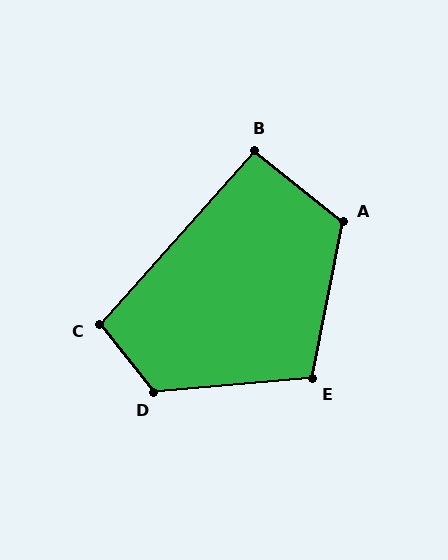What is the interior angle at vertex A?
Approximately 118 degrees (obtuse).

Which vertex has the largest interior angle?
D, at approximately 124 degrees.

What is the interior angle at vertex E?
Approximately 106 degrees (obtuse).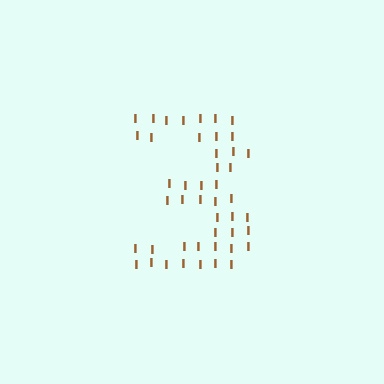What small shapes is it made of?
It is made of small letter I's.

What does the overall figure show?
The overall figure shows the digit 3.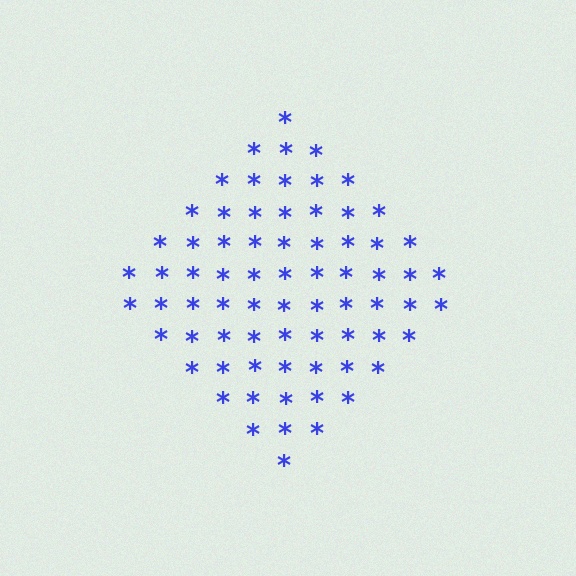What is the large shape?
The large shape is a diamond.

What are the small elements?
The small elements are asterisks.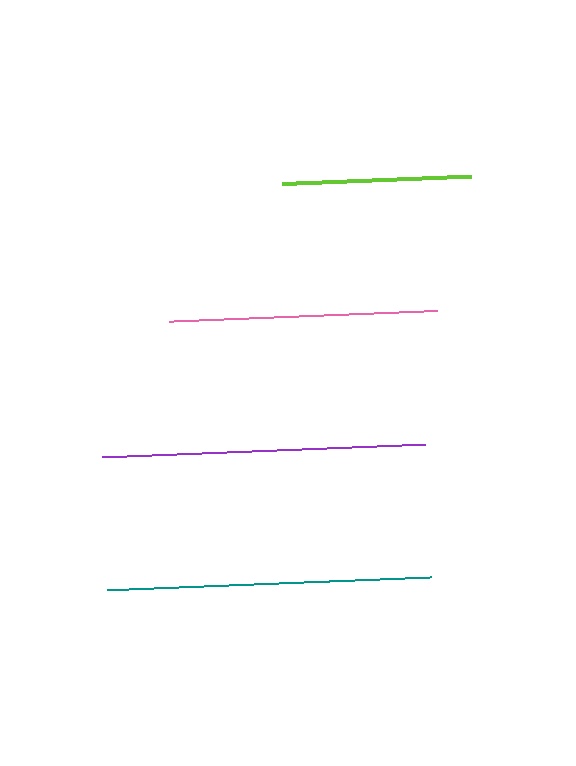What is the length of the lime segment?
The lime segment is approximately 189 pixels long.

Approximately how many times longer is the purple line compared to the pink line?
The purple line is approximately 1.2 times the length of the pink line.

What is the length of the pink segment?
The pink segment is approximately 267 pixels long.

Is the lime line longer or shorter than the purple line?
The purple line is longer than the lime line.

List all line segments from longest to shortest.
From longest to shortest: teal, purple, pink, lime.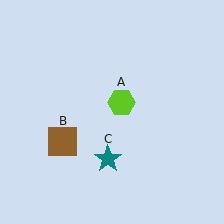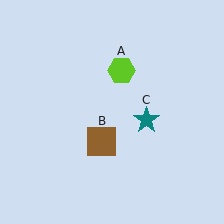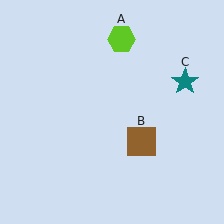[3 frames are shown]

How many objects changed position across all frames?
3 objects changed position: lime hexagon (object A), brown square (object B), teal star (object C).